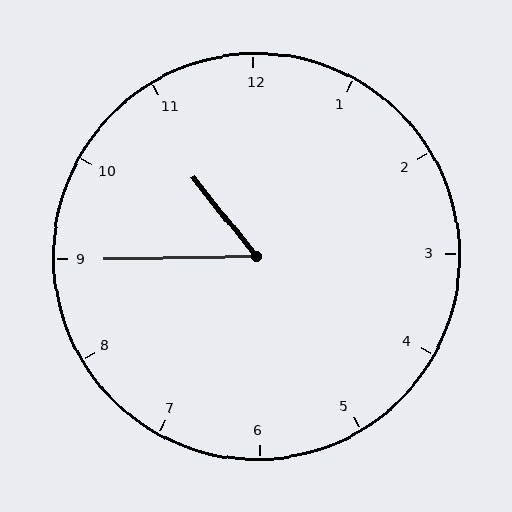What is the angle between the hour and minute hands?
Approximately 52 degrees.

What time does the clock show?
10:45.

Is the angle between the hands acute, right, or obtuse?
It is acute.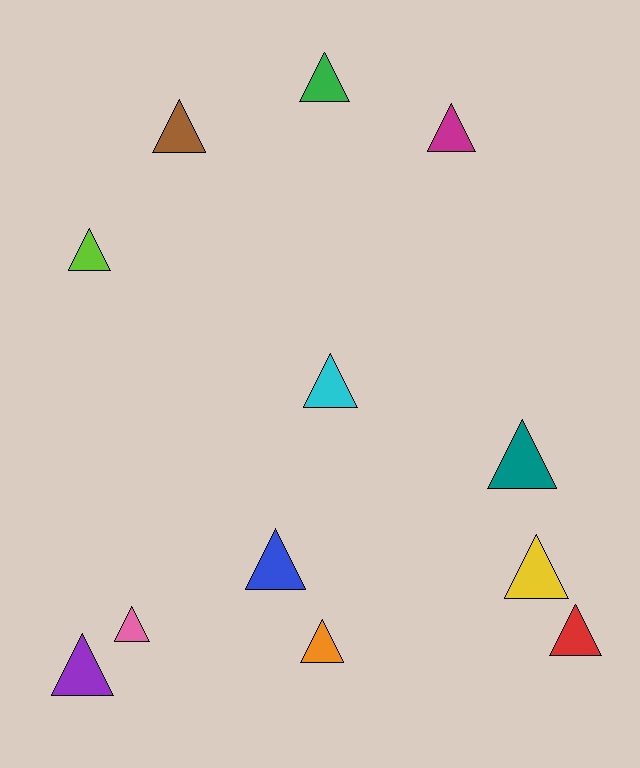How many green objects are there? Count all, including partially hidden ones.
There is 1 green object.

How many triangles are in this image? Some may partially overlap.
There are 12 triangles.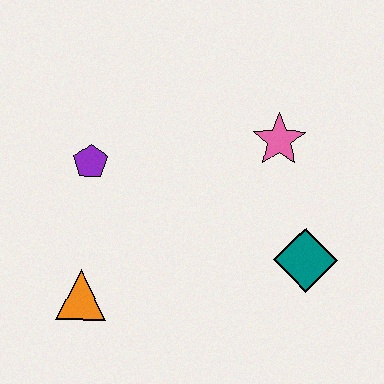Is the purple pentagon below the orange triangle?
No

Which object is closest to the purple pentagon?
The orange triangle is closest to the purple pentagon.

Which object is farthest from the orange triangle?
The pink star is farthest from the orange triangle.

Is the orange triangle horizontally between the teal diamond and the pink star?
No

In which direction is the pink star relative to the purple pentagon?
The pink star is to the right of the purple pentagon.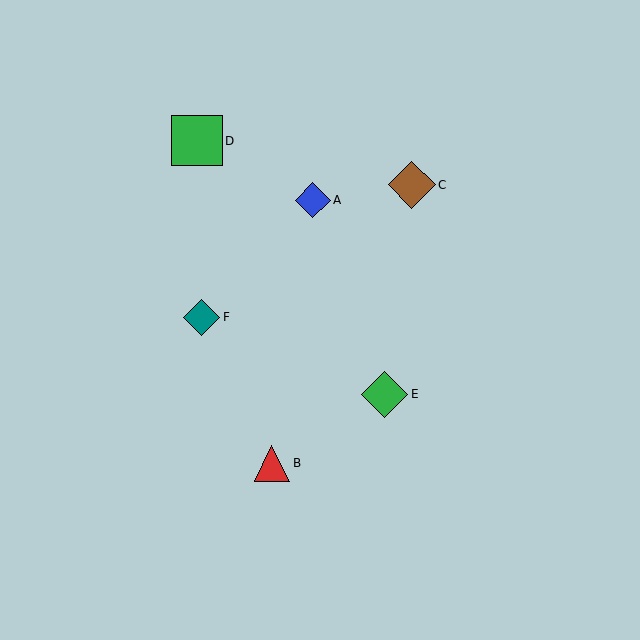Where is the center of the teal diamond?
The center of the teal diamond is at (202, 317).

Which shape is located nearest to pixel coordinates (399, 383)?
The green diamond (labeled E) at (384, 394) is nearest to that location.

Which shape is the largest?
The green square (labeled D) is the largest.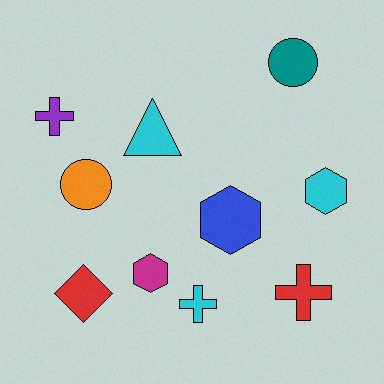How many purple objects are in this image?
There is 1 purple object.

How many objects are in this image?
There are 10 objects.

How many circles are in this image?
There are 2 circles.